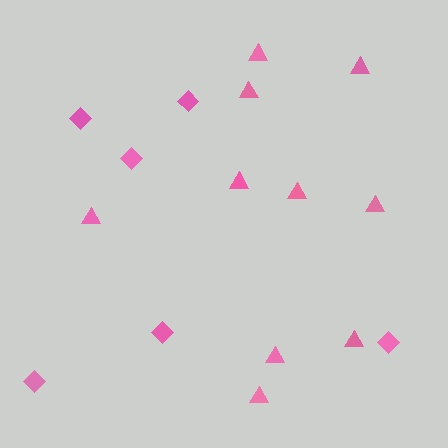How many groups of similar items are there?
There are 2 groups: one group of triangles (10) and one group of diamonds (6).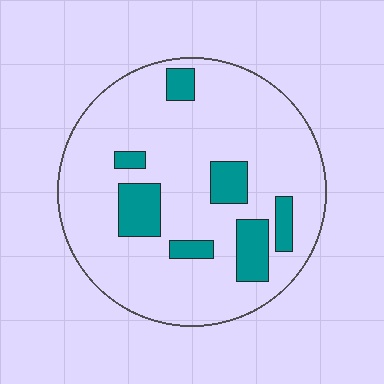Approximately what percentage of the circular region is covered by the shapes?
Approximately 15%.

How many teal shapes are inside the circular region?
7.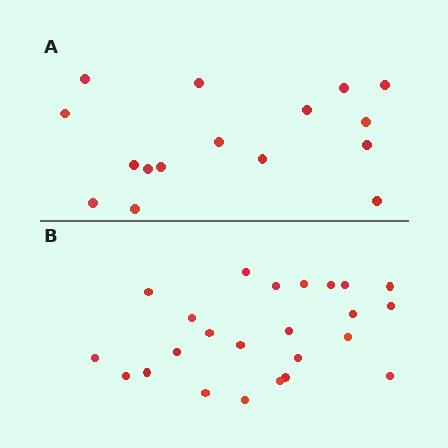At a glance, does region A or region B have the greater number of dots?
Region B (the bottom region) has more dots.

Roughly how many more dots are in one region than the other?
Region B has roughly 8 or so more dots than region A.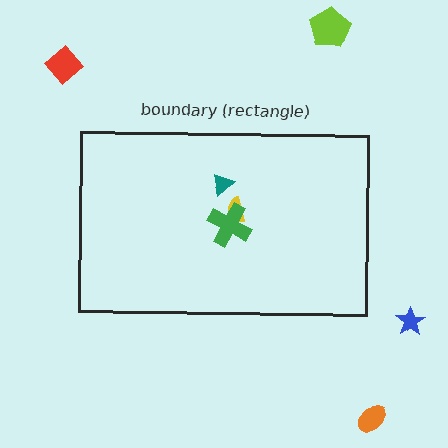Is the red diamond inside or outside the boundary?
Outside.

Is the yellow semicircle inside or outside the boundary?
Inside.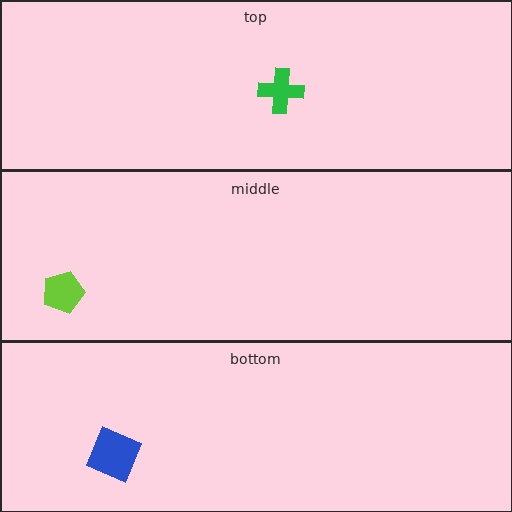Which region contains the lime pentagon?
The middle region.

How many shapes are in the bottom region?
1.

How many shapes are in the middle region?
1.